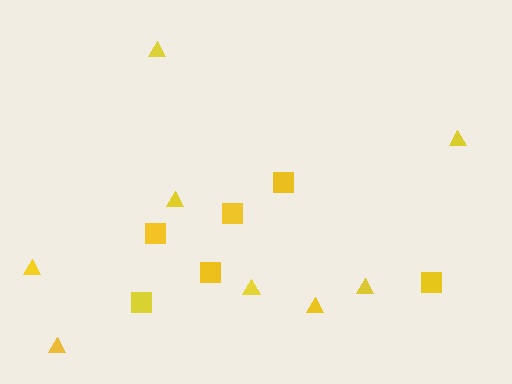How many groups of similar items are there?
There are 2 groups: one group of squares (6) and one group of triangles (8).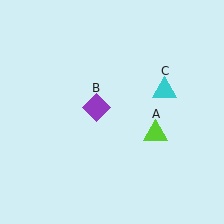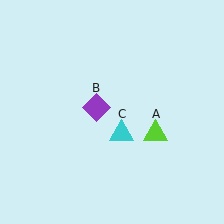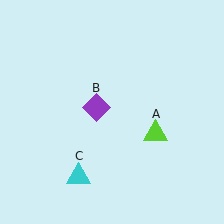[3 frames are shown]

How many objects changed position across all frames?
1 object changed position: cyan triangle (object C).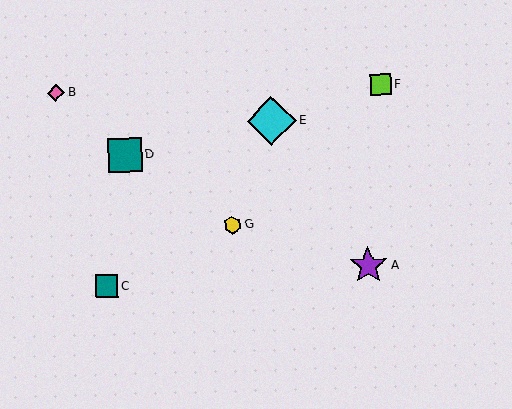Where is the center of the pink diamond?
The center of the pink diamond is at (56, 93).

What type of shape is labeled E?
Shape E is a cyan diamond.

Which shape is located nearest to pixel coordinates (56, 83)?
The pink diamond (labeled B) at (56, 93) is nearest to that location.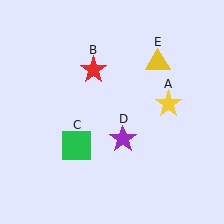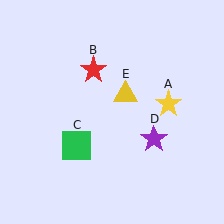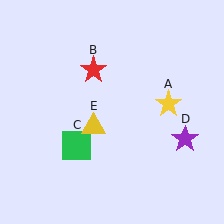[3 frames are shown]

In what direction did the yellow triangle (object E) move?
The yellow triangle (object E) moved down and to the left.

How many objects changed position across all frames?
2 objects changed position: purple star (object D), yellow triangle (object E).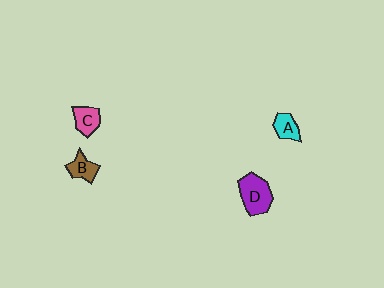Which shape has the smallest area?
Shape A (cyan).